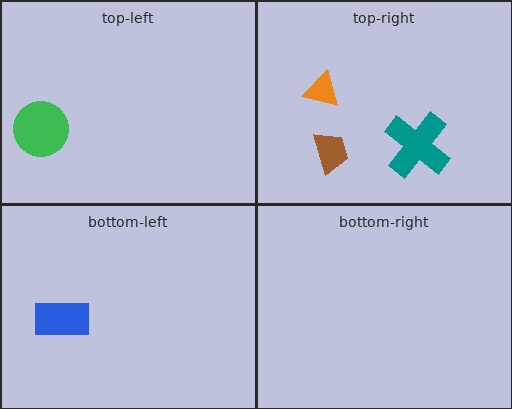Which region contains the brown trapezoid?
The top-right region.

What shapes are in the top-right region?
The orange triangle, the brown trapezoid, the teal cross.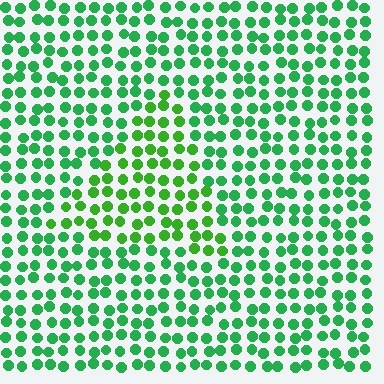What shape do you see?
I see a triangle.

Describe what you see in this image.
The image is filled with small green elements in a uniform arrangement. A triangle-shaped region is visible where the elements are tinted to a slightly different hue, forming a subtle color boundary.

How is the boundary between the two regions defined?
The boundary is defined purely by a slight shift in hue (about 25 degrees). Spacing, size, and orientation are identical on both sides.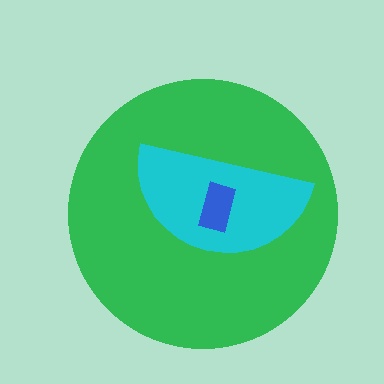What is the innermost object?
The blue rectangle.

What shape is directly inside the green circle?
The cyan semicircle.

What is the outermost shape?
The green circle.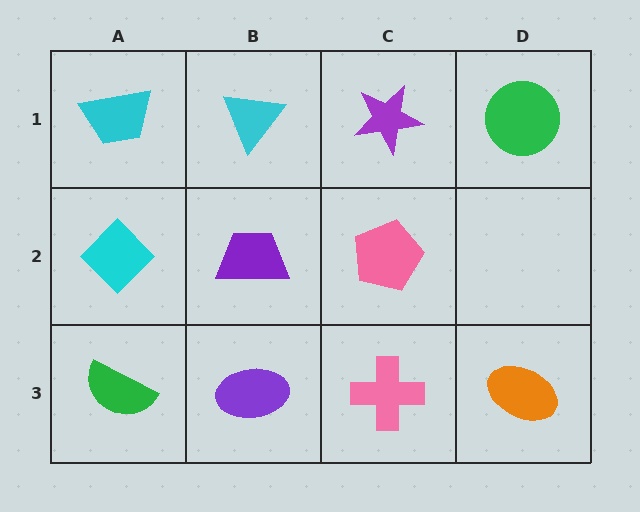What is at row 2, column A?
A cyan diamond.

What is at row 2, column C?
A pink pentagon.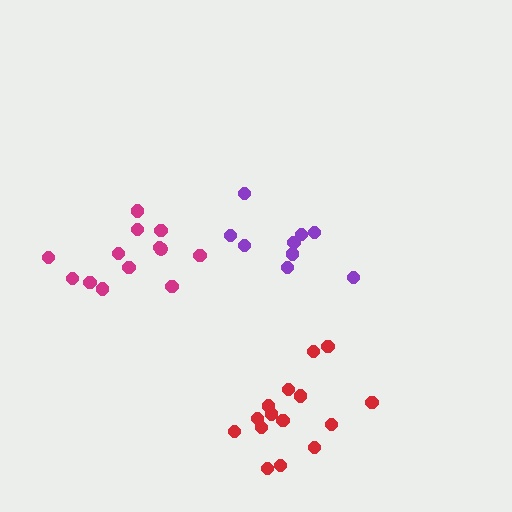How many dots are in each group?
Group 1: 13 dots, Group 2: 10 dots, Group 3: 15 dots (38 total).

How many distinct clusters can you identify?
There are 3 distinct clusters.